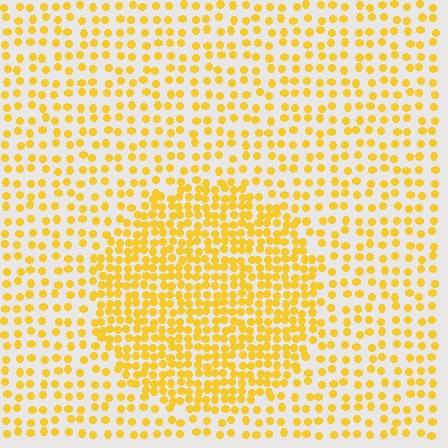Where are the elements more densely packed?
The elements are more densely packed inside the circle boundary.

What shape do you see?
I see a circle.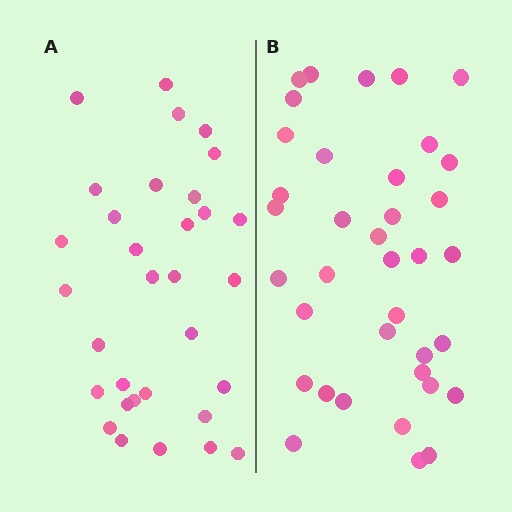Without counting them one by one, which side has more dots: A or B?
Region B (the right region) has more dots.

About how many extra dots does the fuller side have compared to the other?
Region B has about 5 more dots than region A.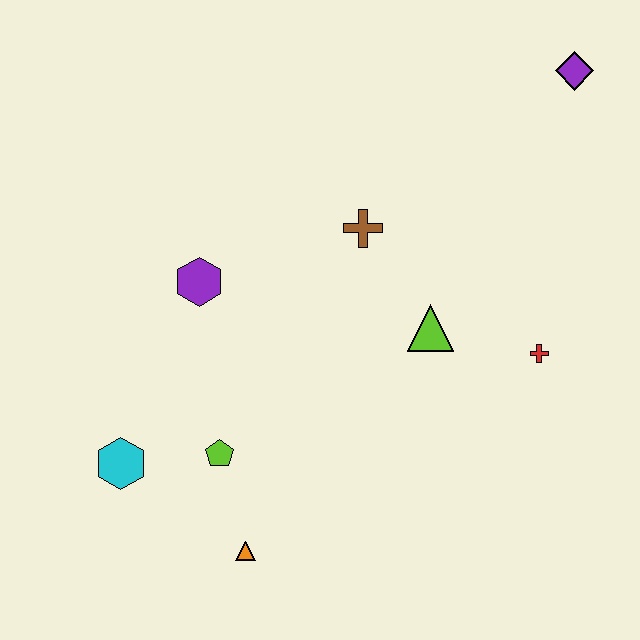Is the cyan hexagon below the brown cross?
Yes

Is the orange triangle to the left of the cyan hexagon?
No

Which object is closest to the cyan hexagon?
The lime pentagon is closest to the cyan hexagon.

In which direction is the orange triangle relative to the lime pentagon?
The orange triangle is below the lime pentagon.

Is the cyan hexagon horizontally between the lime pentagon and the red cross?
No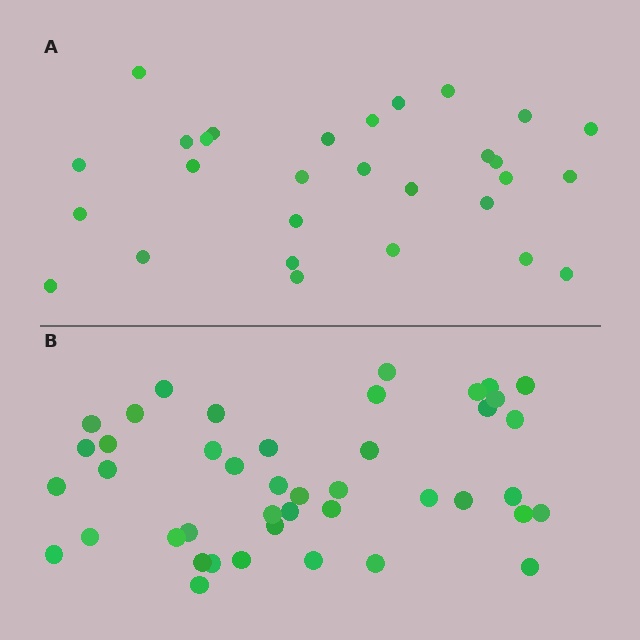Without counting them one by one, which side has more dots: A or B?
Region B (the bottom region) has more dots.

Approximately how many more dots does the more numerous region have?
Region B has approximately 15 more dots than region A.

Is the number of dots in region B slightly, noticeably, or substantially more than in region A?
Region B has substantially more. The ratio is roughly 1.5 to 1.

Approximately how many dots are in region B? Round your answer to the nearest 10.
About 40 dots. (The exact count is 43, which rounds to 40.)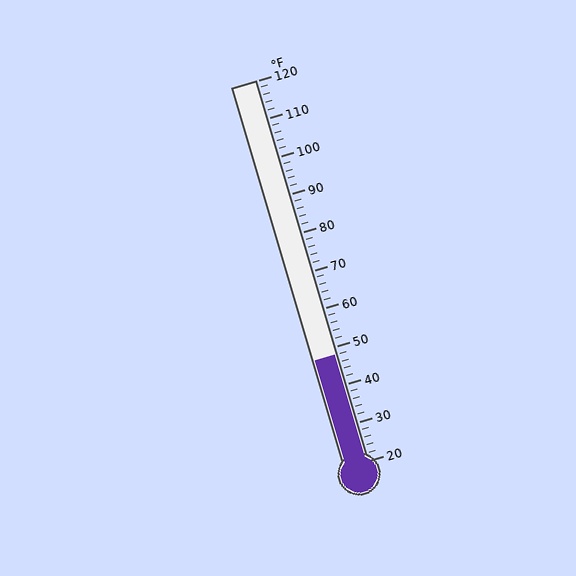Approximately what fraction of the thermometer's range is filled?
The thermometer is filled to approximately 30% of its range.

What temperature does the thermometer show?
The thermometer shows approximately 48°F.